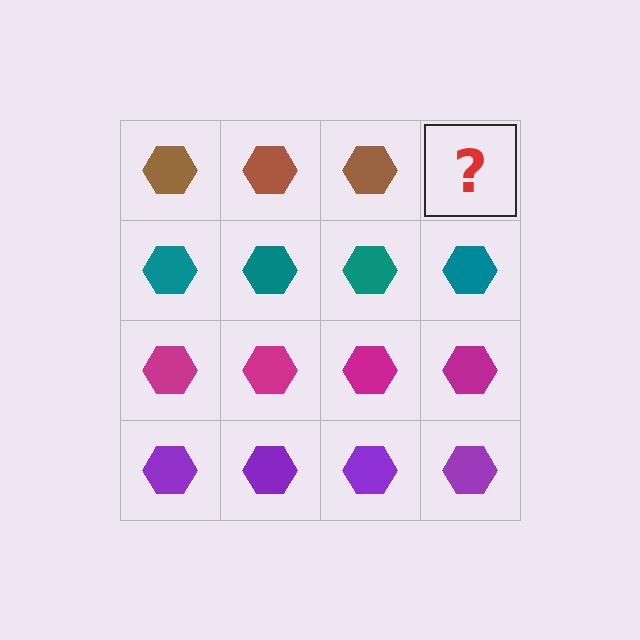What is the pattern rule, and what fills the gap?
The rule is that each row has a consistent color. The gap should be filled with a brown hexagon.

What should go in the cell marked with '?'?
The missing cell should contain a brown hexagon.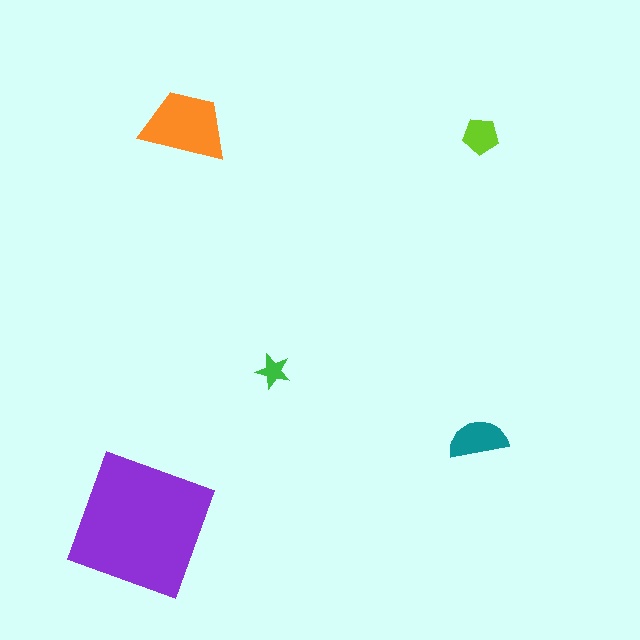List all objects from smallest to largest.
The green star, the lime pentagon, the teal semicircle, the orange trapezoid, the purple square.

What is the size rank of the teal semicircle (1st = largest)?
3rd.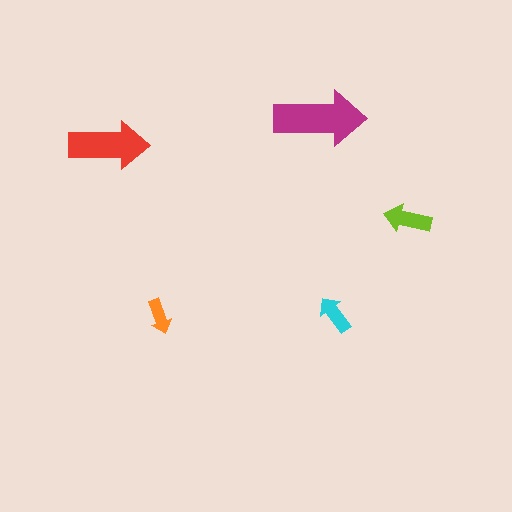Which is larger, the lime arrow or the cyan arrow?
The lime one.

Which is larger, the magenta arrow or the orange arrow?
The magenta one.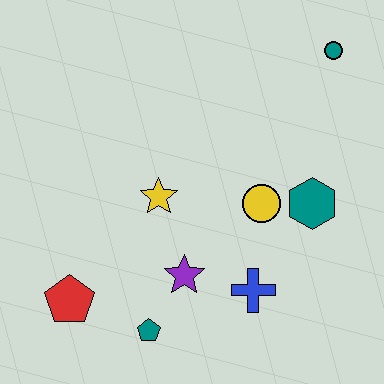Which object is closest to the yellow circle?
The teal hexagon is closest to the yellow circle.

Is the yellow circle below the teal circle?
Yes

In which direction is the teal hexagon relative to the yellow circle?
The teal hexagon is to the right of the yellow circle.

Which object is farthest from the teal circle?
The red pentagon is farthest from the teal circle.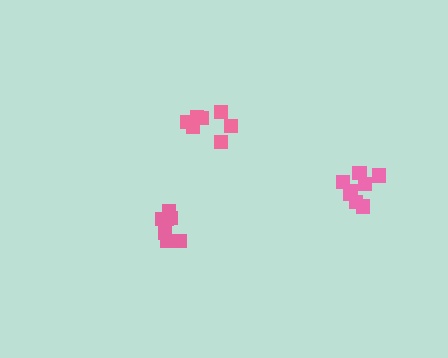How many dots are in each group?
Group 1: 7 dots, Group 2: 7 dots, Group 3: 8 dots (22 total).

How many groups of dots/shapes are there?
There are 3 groups.